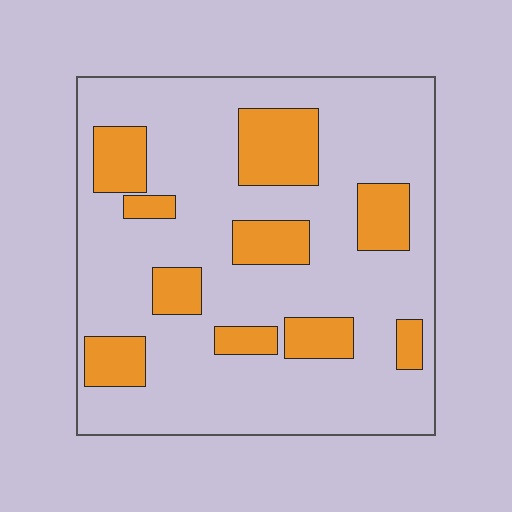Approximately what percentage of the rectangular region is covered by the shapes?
Approximately 25%.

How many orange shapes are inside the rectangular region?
10.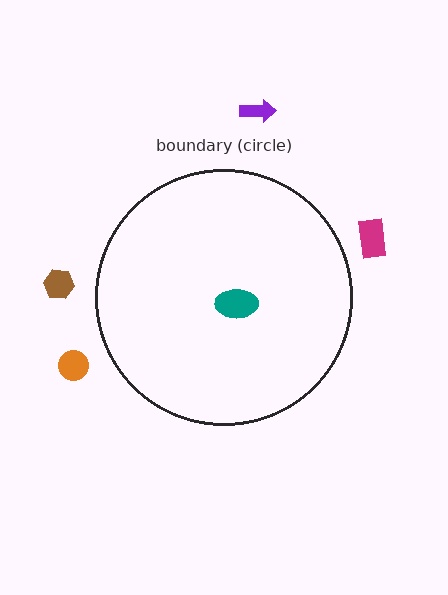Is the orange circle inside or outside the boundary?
Outside.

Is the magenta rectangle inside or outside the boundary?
Outside.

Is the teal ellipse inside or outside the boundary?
Inside.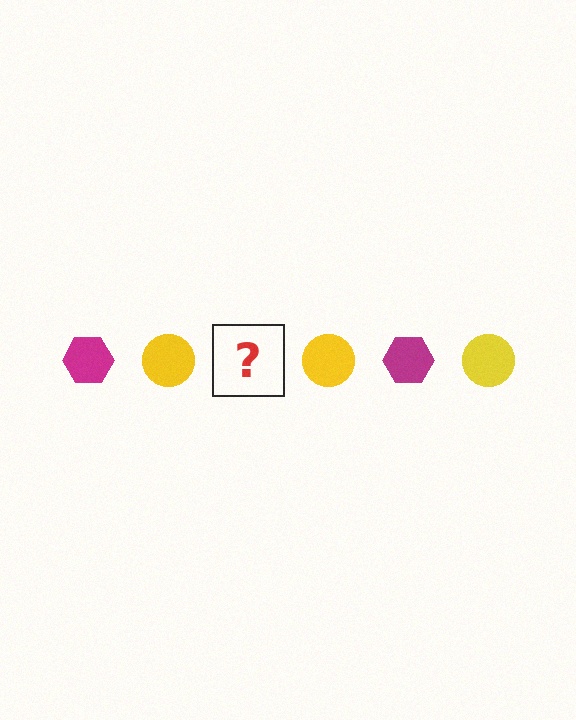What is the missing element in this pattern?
The missing element is a magenta hexagon.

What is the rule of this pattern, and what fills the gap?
The rule is that the pattern alternates between magenta hexagon and yellow circle. The gap should be filled with a magenta hexagon.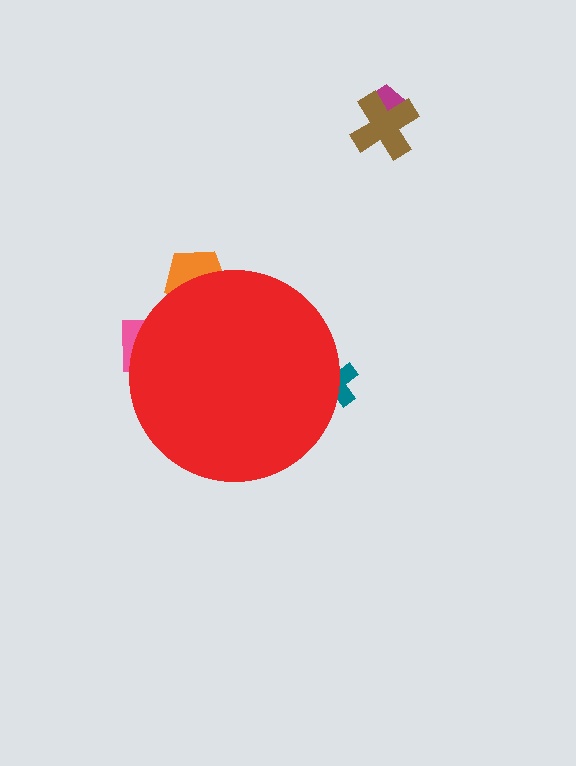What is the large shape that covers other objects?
A red circle.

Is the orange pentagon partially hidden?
Yes, the orange pentagon is partially hidden behind the red circle.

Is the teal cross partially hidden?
Yes, the teal cross is partially hidden behind the red circle.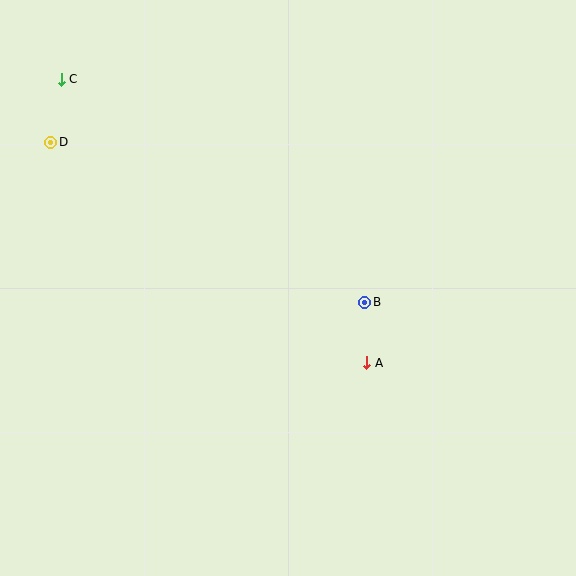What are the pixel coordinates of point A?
Point A is at (367, 363).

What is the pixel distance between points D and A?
The distance between D and A is 385 pixels.